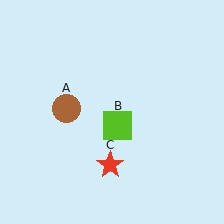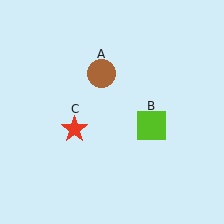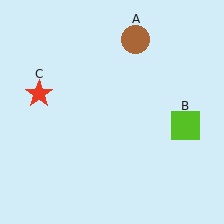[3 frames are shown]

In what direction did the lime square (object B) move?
The lime square (object B) moved right.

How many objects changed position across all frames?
3 objects changed position: brown circle (object A), lime square (object B), red star (object C).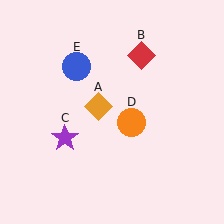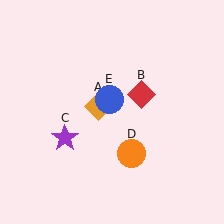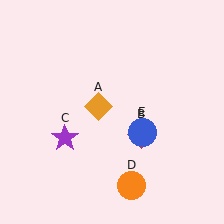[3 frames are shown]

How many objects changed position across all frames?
3 objects changed position: red diamond (object B), orange circle (object D), blue circle (object E).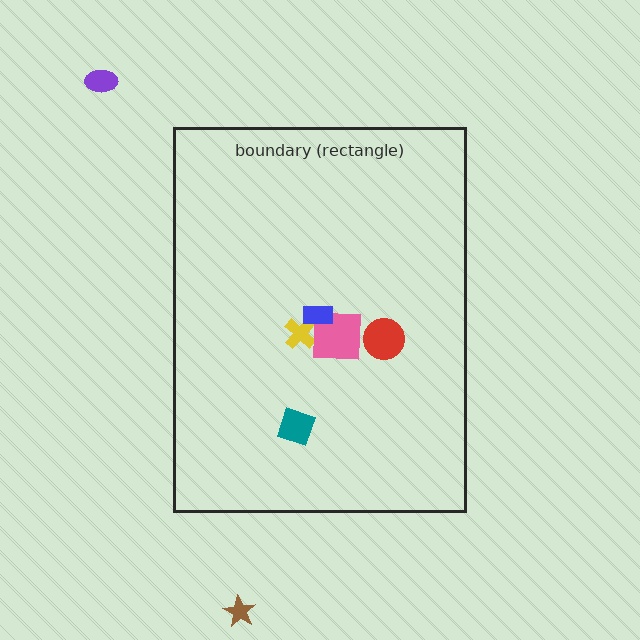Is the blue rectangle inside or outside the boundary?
Inside.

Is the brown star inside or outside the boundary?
Outside.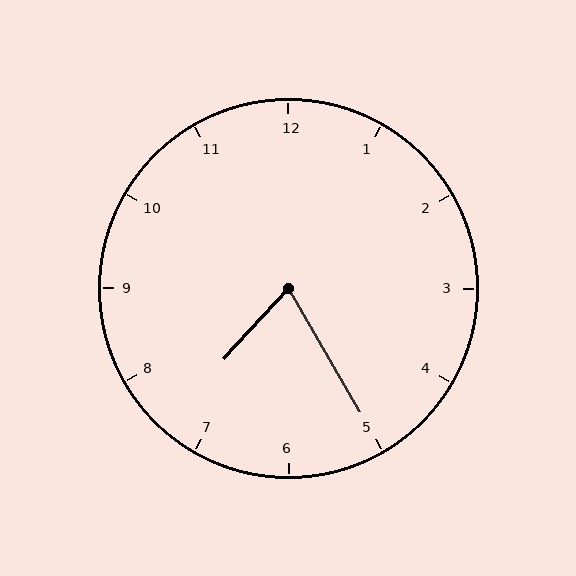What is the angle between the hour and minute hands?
Approximately 72 degrees.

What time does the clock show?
7:25.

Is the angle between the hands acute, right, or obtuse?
It is acute.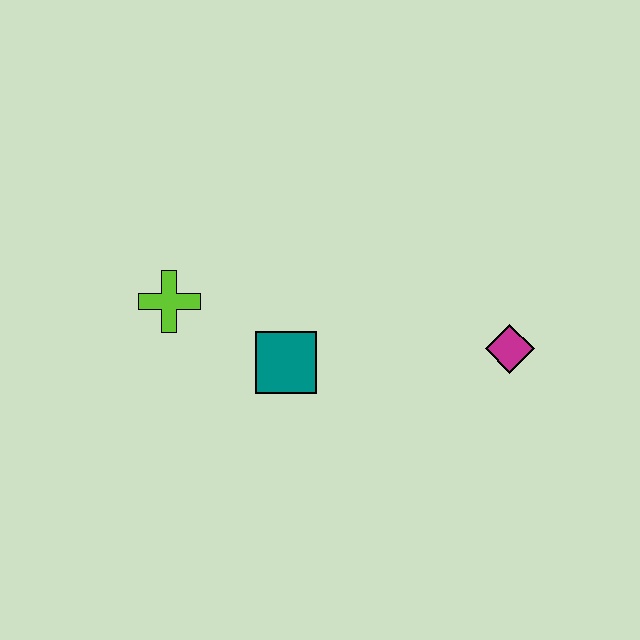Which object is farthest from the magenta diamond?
The lime cross is farthest from the magenta diamond.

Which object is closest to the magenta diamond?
The teal square is closest to the magenta diamond.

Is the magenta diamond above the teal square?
Yes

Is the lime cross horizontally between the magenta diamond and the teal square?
No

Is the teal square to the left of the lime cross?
No